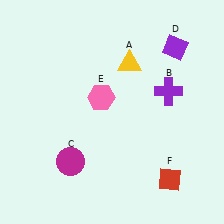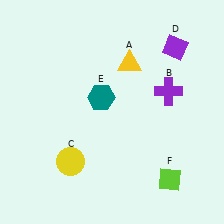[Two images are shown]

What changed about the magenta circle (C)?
In Image 1, C is magenta. In Image 2, it changed to yellow.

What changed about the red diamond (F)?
In Image 1, F is red. In Image 2, it changed to lime.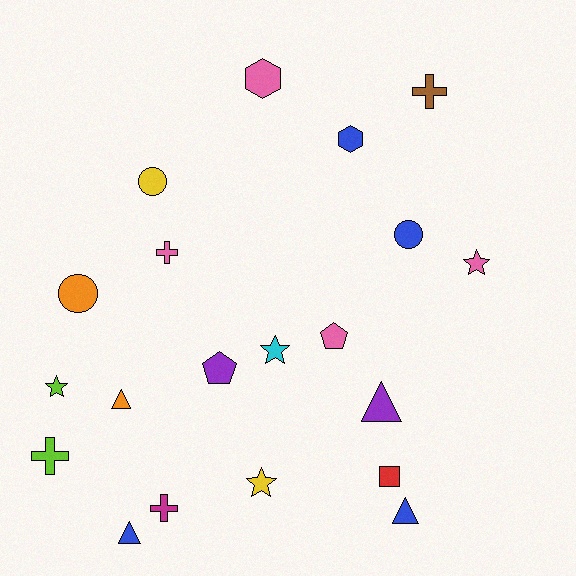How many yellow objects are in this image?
There are 2 yellow objects.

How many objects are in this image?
There are 20 objects.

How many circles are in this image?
There are 3 circles.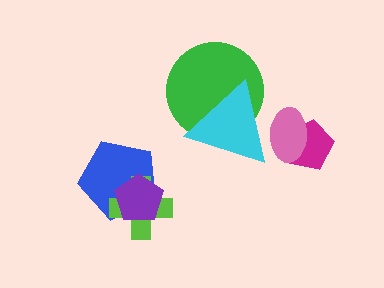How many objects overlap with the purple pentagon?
2 objects overlap with the purple pentagon.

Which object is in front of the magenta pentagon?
The pink ellipse is in front of the magenta pentagon.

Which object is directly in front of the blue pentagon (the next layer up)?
The lime cross is directly in front of the blue pentagon.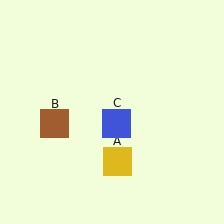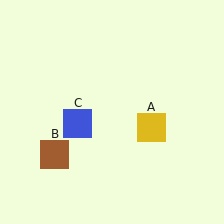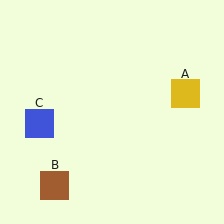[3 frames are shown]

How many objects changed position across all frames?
3 objects changed position: yellow square (object A), brown square (object B), blue square (object C).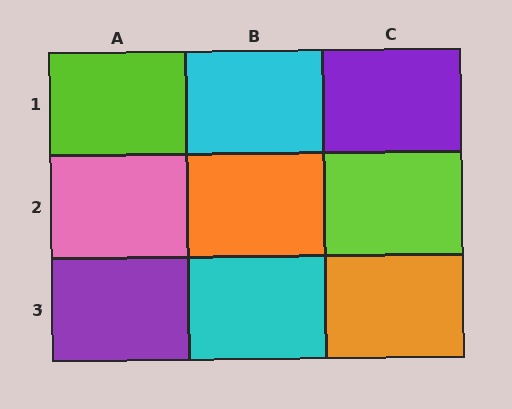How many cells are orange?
2 cells are orange.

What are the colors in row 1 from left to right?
Lime, cyan, purple.